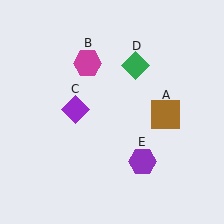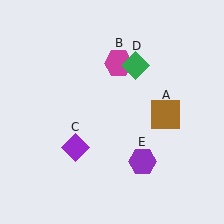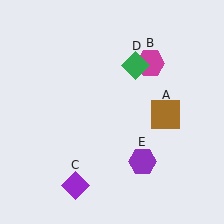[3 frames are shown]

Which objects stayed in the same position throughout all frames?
Brown square (object A) and green diamond (object D) and purple hexagon (object E) remained stationary.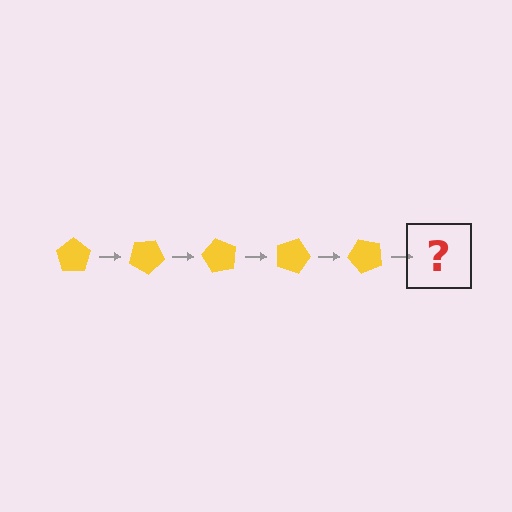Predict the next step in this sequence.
The next step is a yellow pentagon rotated 150 degrees.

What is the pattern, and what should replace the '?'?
The pattern is that the pentagon rotates 30 degrees each step. The '?' should be a yellow pentagon rotated 150 degrees.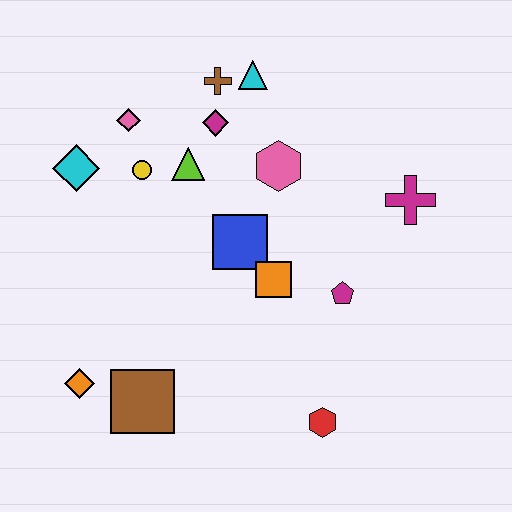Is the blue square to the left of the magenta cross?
Yes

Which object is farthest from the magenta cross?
The orange diamond is farthest from the magenta cross.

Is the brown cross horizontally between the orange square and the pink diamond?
Yes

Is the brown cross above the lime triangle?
Yes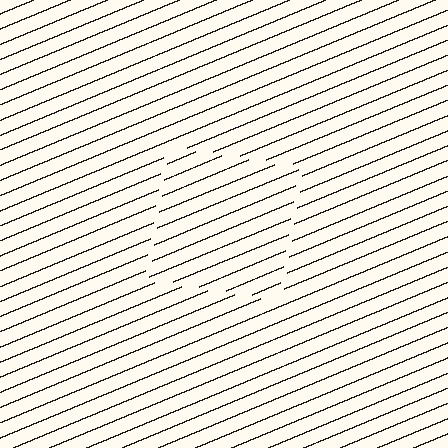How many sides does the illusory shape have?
4 sides — the line-ends trace a square.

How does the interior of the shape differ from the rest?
The interior of the shape contains the same grating, shifted by half a period — the contour is defined by the phase discontinuity where line-ends from the inner and outer gratings abut.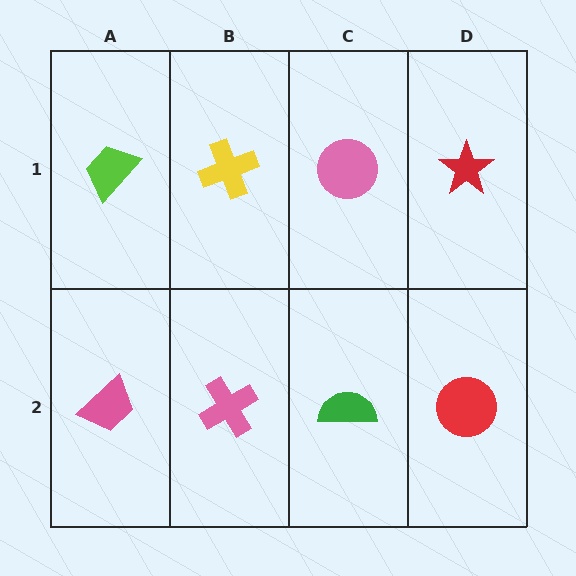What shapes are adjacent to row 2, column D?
A red star (row 1, column D), a green semicircle (row 2, column C).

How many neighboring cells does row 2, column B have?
3.